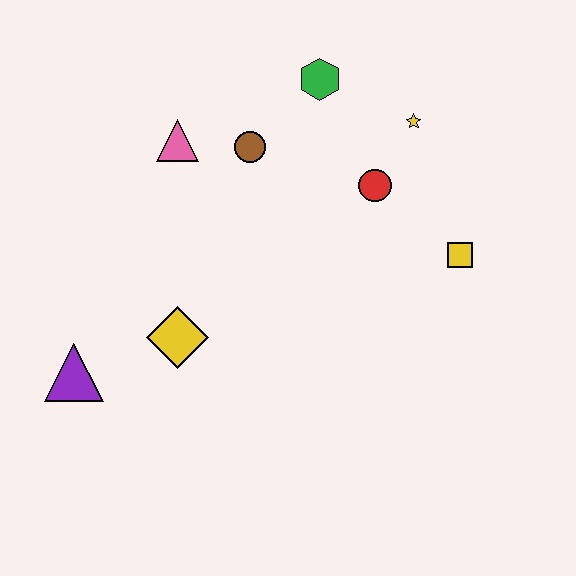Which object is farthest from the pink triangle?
The yellow square is farthest from the pink triangle.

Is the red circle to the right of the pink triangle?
Yes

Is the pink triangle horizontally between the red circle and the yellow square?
No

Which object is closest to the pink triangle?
The brown circle is closest to the pink triangle.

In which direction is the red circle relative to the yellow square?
The red circle is to the left of the yellow square.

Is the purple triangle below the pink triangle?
Yes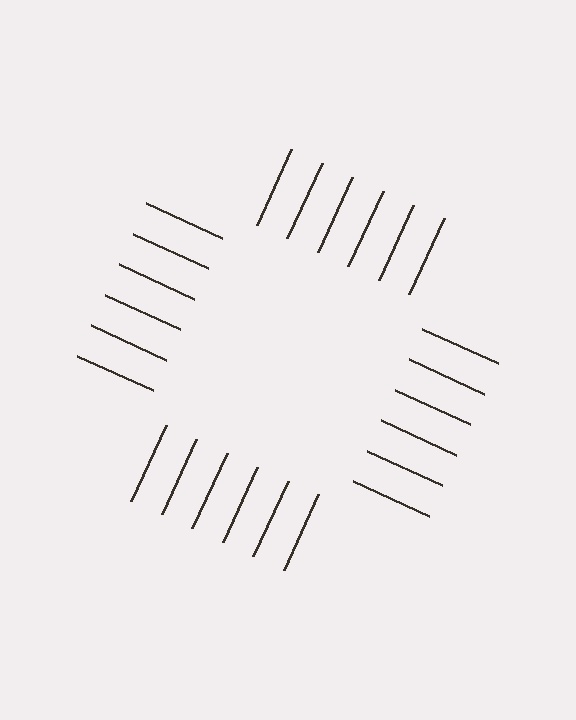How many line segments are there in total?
24 — 6 along each of the 4 edges.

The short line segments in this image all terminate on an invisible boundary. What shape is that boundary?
An illusory square — the line segments terminate on its edges but no continuous stroke is drawn.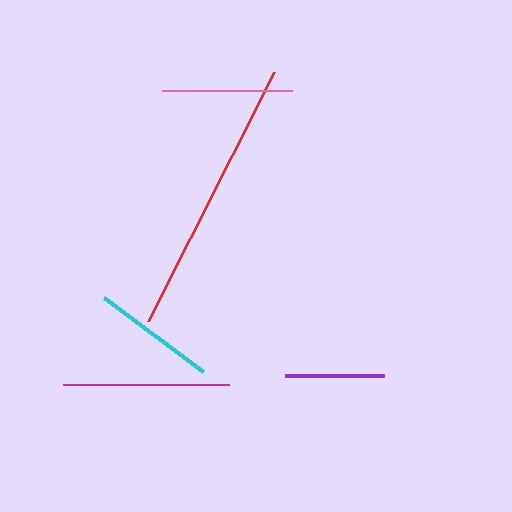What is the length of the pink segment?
The pink segment is approximately 130 pixels long.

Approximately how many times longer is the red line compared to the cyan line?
The red line is approximately 2.3 times the length of the cyan line.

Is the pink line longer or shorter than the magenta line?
The magenta line is longer than the pink line.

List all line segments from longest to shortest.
From longest to shortest: red, magenta, pink, cyan, purple.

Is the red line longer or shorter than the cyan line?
The red line is longer than the cyan line.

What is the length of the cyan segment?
The cyan segment is approximately 124 pixels long.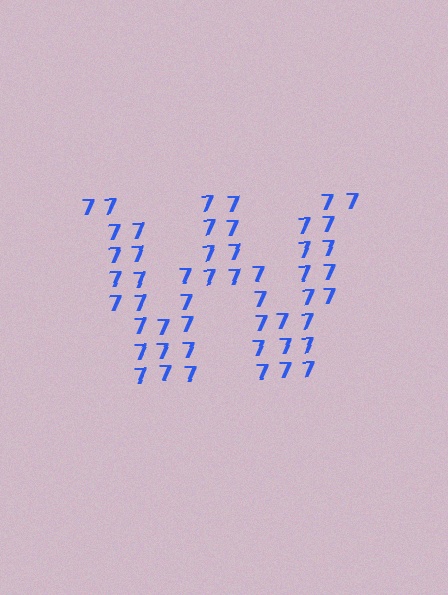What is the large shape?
The large shape is the letter W.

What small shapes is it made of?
It is made of small digit 7's.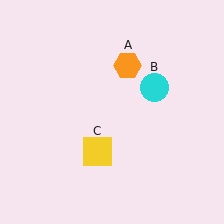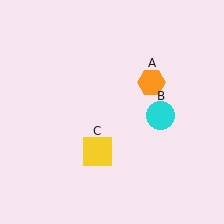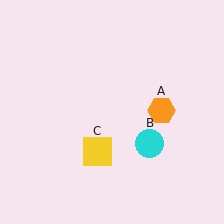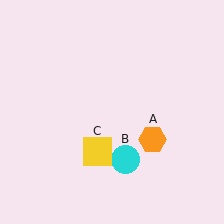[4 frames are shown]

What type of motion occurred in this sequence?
The orange hexagon (object A), cyan circle (object B) rotated clockwise around the center of the scene.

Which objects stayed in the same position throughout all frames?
Yellow square (object C) remained stationary.